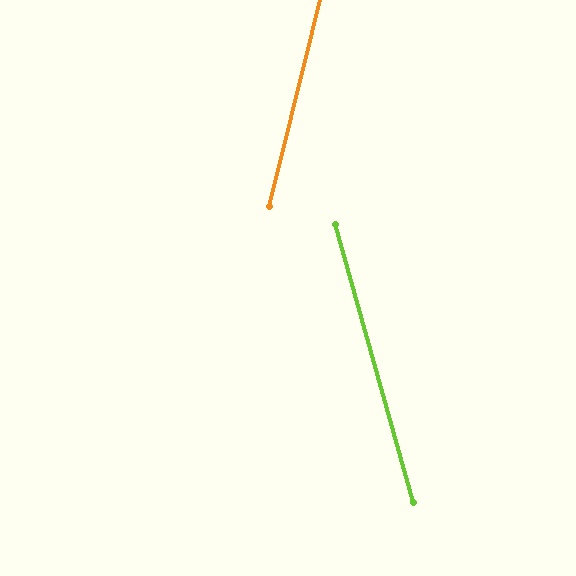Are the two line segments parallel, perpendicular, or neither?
Neither parallel nor perpendicular — they differ by about 29°.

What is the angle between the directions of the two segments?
Approximately 29 degrees.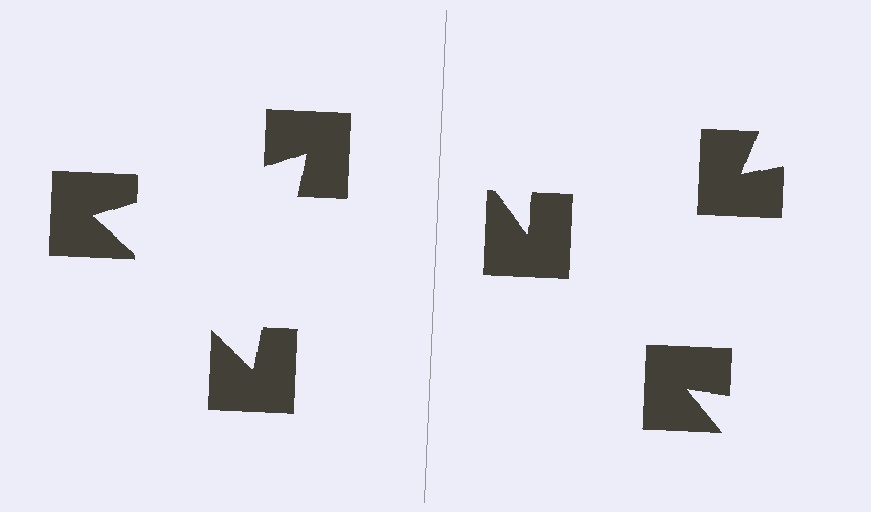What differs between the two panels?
The notched squares are positioned identically on both sides; only the wedge orientations differ. On the left they align to a triangle; on the right they are misaligned.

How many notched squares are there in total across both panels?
6 — 3 on each side.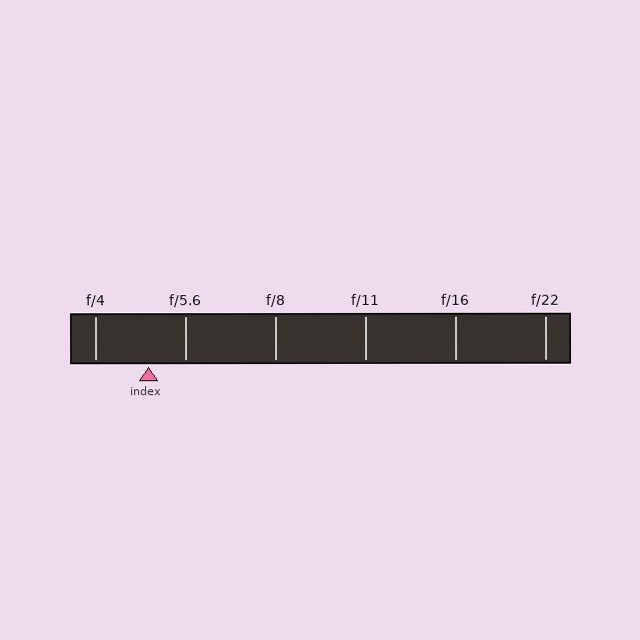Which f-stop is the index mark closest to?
The index mark is closest to f/5.6.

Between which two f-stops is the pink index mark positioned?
The index mark is between f/4 and f/5.6.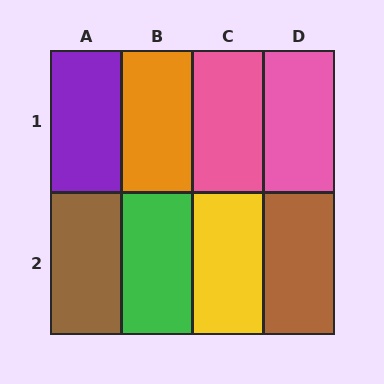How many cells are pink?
2 cells are pink.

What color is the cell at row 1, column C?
Pink.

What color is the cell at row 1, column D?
Pink.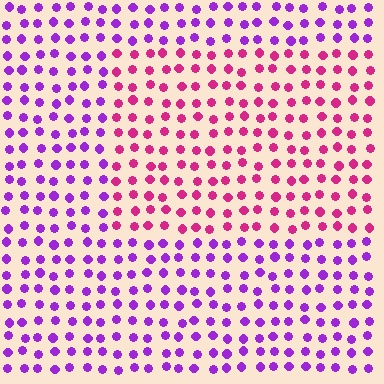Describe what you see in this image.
The image is filled with small purple elements in a uniform arrangement. A rectangle-shaped region is visible where the elements are tinted to a slightly different hue, forming a subtle color boundary.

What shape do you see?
I see a rectangle.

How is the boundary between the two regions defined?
The boundary is defined purely by a slight shift in hue (about 46 degrees). Spacing, size, and orientation are identical on both sides.